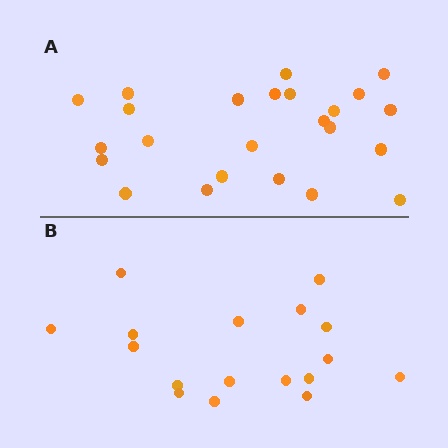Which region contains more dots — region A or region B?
Region A (the top region) has more dots.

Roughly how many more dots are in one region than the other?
Region A has roughly 8 or so more dots than region B.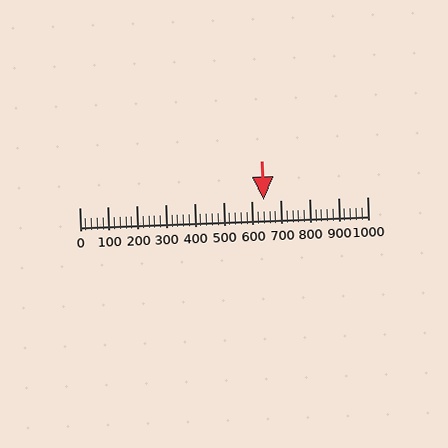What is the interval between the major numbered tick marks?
The major tick marks are spaced 100 units apart.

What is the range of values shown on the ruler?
The ruler shows values from 0 to 1000.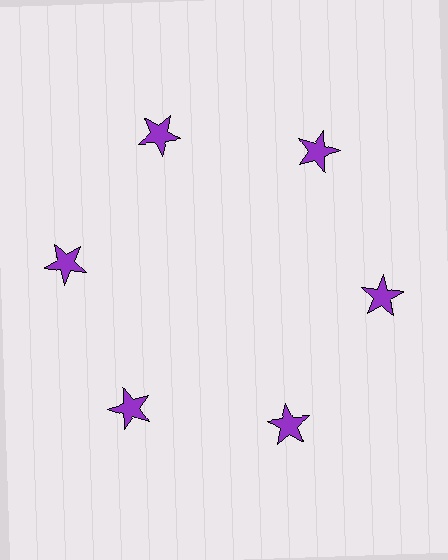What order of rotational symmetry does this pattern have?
This pattern has 6-fold rotational symmetry.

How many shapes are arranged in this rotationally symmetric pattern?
There are 6 shapes, arranged in 6 groups of 1.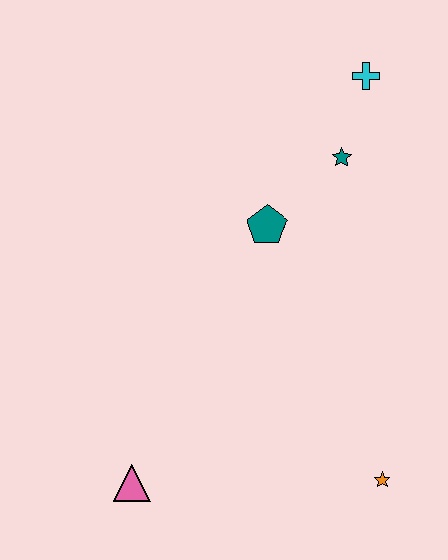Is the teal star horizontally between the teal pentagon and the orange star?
Yes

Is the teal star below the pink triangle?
No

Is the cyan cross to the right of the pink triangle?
Yes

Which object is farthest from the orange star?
The cyan cross is farthest from the orange star.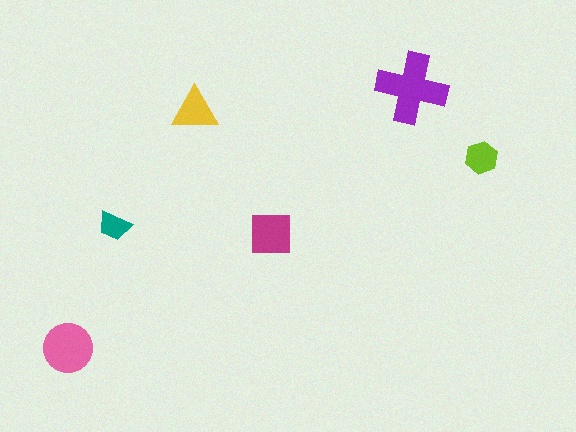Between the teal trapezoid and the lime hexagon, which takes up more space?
The lime hexagon.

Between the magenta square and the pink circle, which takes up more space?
The pink circle.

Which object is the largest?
The purple cross.